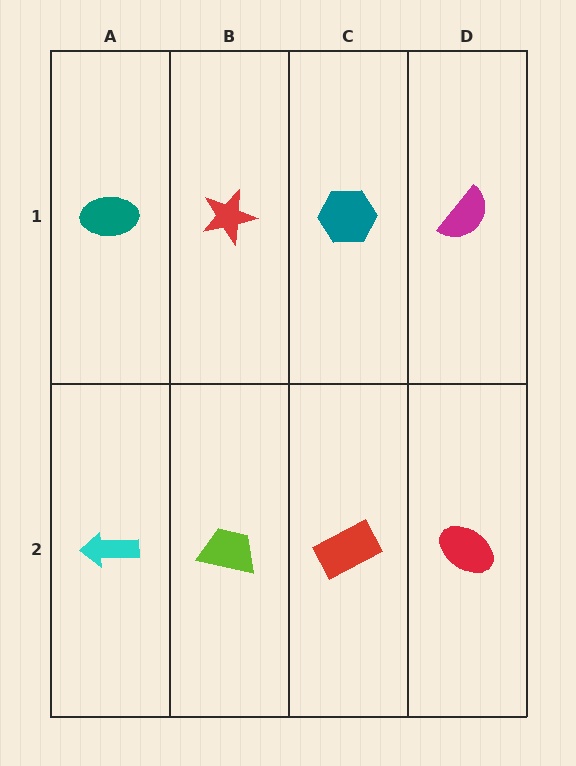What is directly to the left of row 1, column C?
A red star.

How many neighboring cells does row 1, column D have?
2.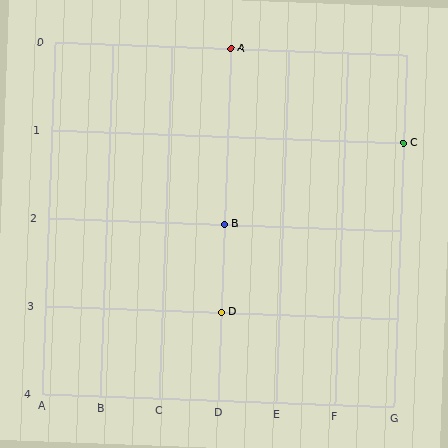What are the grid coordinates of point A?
Point A is at grid coordinates (D, 0).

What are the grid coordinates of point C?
Point C is at grid coordinates (G, 1).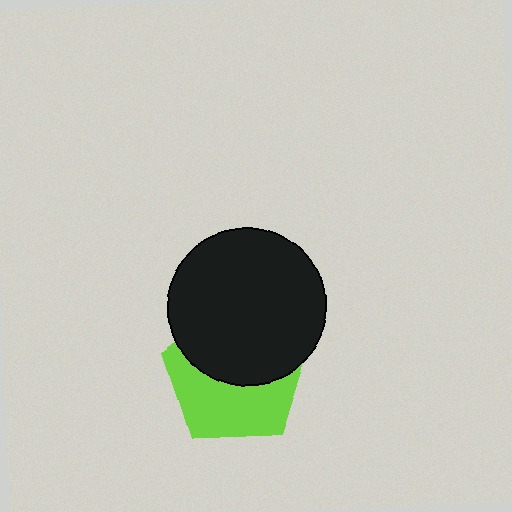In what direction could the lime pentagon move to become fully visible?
The lime pentagon could move down. That would shift it out from behind the black circle entirely.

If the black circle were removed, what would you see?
You would see the complete lime pentagon.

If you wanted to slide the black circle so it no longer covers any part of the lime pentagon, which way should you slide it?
Slide it up — that is the most direct way to separate the two shapes.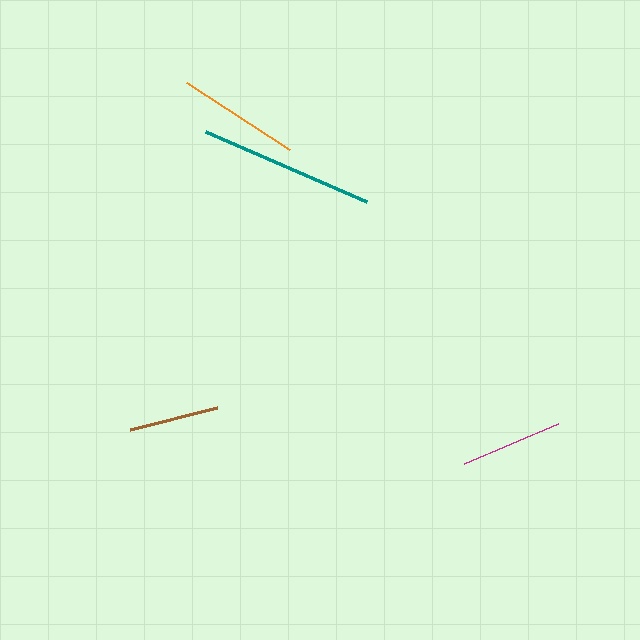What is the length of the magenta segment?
The magenta segment is approximately 102 pixels long.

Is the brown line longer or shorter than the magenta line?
The magenta line is longer than the brown line.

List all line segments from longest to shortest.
From longest to shortest: teal, orange, magenta, brown.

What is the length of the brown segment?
The brown segment is approximately 90 pixels long.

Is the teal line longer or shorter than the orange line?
The teal line is longer than the orange line.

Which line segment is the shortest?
The brown line is the shortest at approximately 90 pixels.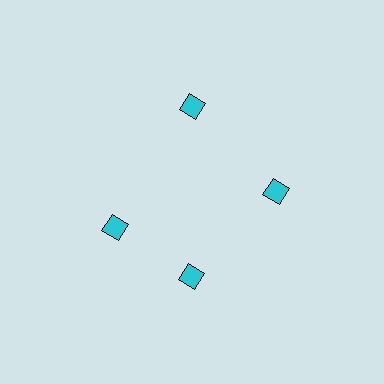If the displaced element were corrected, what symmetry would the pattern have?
It would have 4-fold rotational symmetry — the pattern would map onto itself every 90 degrees.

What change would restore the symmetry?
The symmetry would be restored by rotating it back into even spacing with its neighbors so that all 4 diamonds sit at equal angles and equal distance from the center.